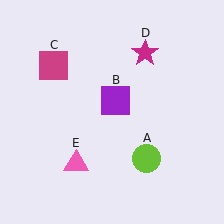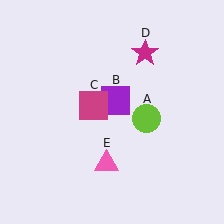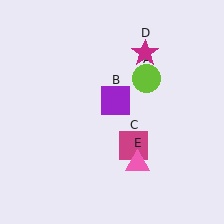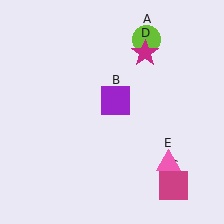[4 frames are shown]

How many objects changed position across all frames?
3 objects changed position: lime circle (object A), magenta square (object C), pink triangle (object E).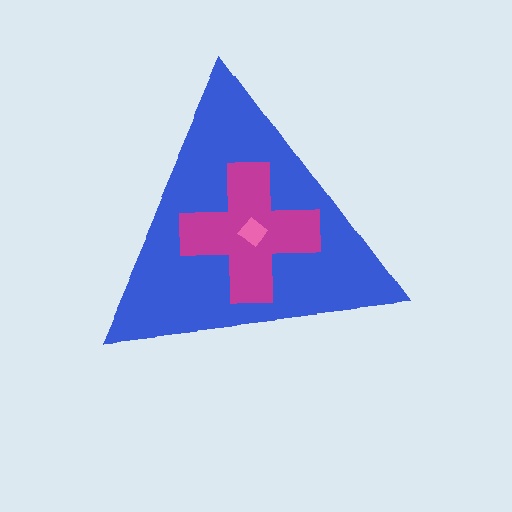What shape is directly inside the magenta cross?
The pink diamond.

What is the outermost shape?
The blue triangle.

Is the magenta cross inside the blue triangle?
Yes.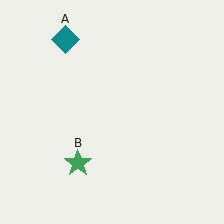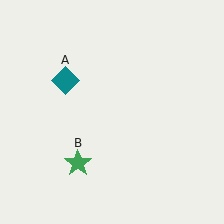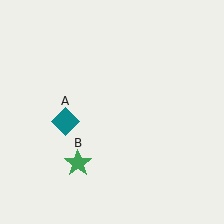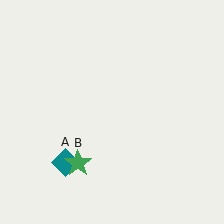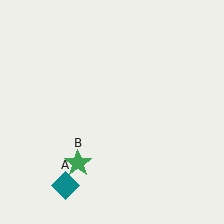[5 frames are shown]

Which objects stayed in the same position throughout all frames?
Green star (object B) remained stationary.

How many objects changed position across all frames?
1 object changed position: teal diamond (object A).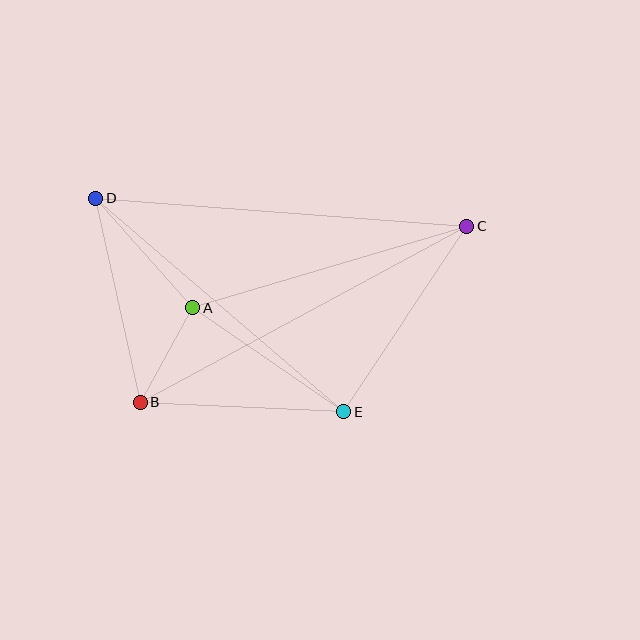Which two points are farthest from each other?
Points C and D are farthest from each other.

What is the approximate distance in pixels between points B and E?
The distance between B and E is approximately 204 pixels.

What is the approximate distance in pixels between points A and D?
The distance between A and D is approximately 146 pixels.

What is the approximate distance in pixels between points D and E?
The distance between D and E is approximately 327 pixels.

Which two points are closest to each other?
Points A and B are closest to each other.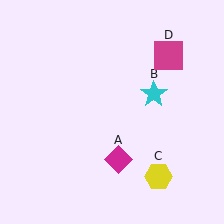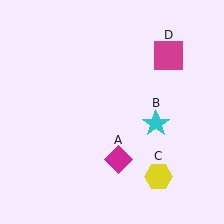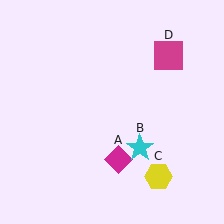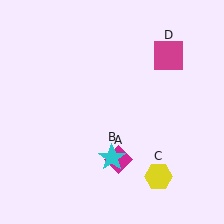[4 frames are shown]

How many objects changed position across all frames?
1 object changed position: cyan star (object B).